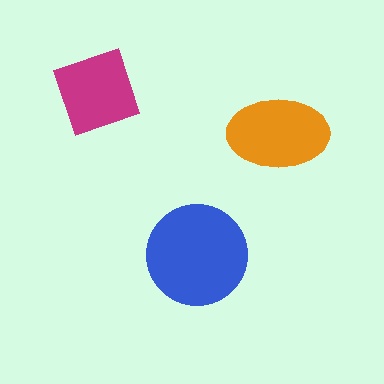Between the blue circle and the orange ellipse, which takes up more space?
The blue circle.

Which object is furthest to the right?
The orange ellipse is rightmost.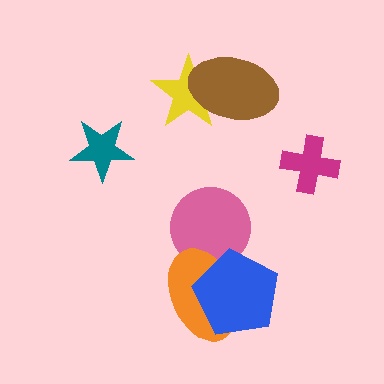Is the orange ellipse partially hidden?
Yes, it is partially covered by another shape.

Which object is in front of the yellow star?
The brown ellipse is in front of the yellow star.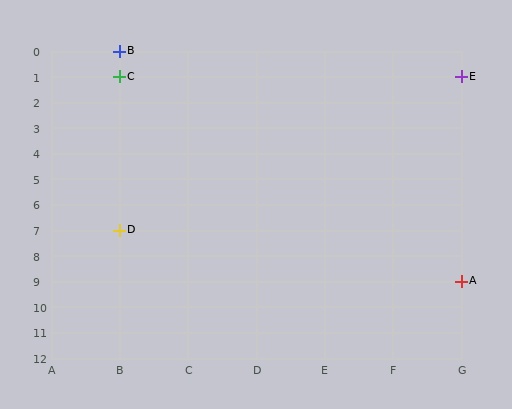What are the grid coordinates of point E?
Point E is at grid coordinates (G, 1).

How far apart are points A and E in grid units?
Points A and E are 8 rows apart.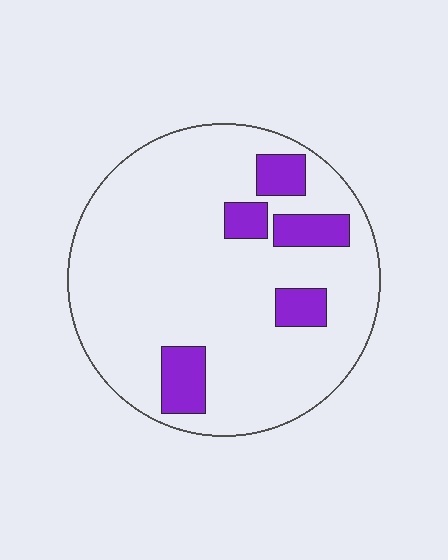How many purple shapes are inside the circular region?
5.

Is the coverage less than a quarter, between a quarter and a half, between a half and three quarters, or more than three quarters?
Less than a quarter.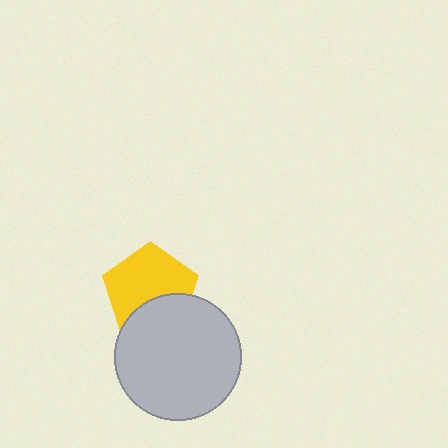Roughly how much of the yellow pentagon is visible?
Most of it is visible (roughly 68%).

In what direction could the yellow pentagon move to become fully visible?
The yellow pentagon could move up. That would shift it out from behind the light gray circle entirely.